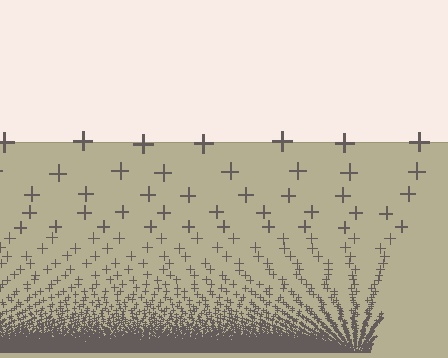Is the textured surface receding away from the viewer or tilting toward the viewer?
The surface appears to tilt toward the viewer. Texture elements get larger and sparser toward the top.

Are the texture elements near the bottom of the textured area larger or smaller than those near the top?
Smaller. The gradient is inverted — elements near the bottom are smaller and denser.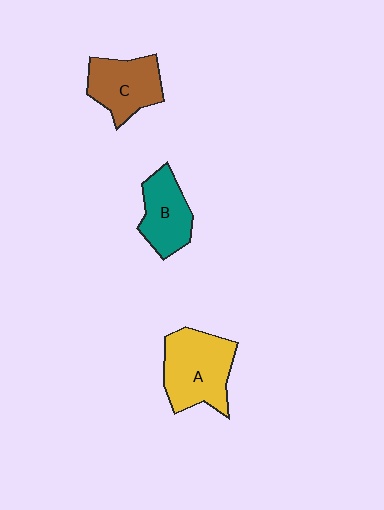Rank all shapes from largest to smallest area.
From largest to smallest: A (yellow), C (brown), B (teal).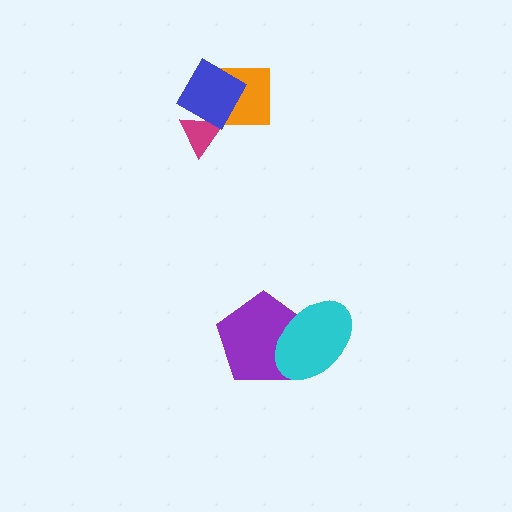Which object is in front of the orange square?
The blue diamond is in front of the orange square.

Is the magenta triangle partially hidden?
Yes, it is partially covered by another shape.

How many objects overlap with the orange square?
1 object overlaps with the orange square.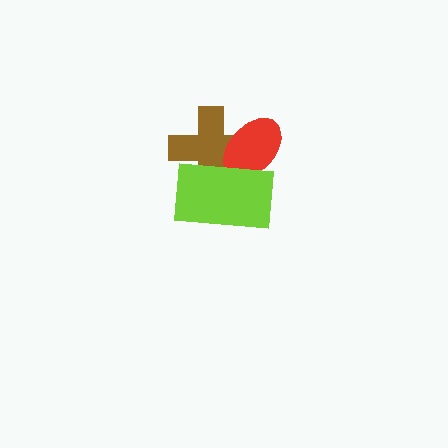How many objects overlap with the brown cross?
2 objects overlap with the brown cross.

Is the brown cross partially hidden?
Yes, it is partially covered by another shape.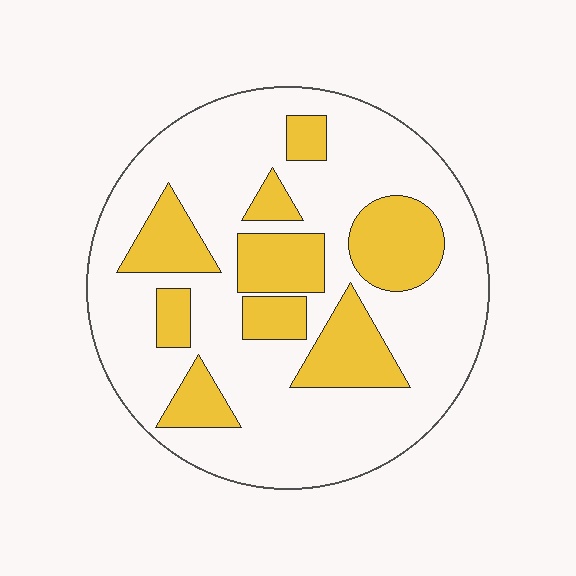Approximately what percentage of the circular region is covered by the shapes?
Approximately 30%.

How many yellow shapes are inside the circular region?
9.